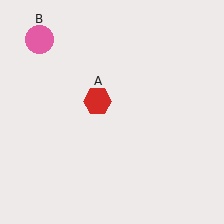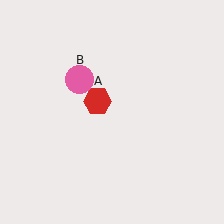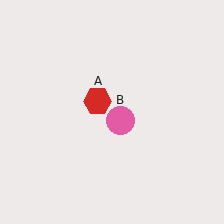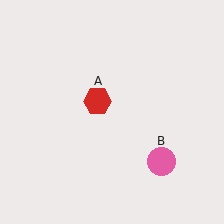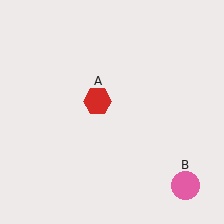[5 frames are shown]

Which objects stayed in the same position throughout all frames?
Red hexagon (object A) remained stationary.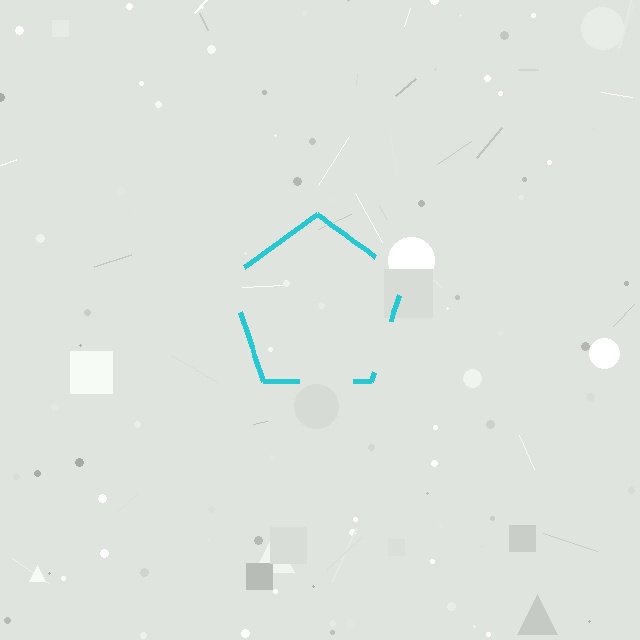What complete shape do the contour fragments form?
The contour fragments form a pentagon.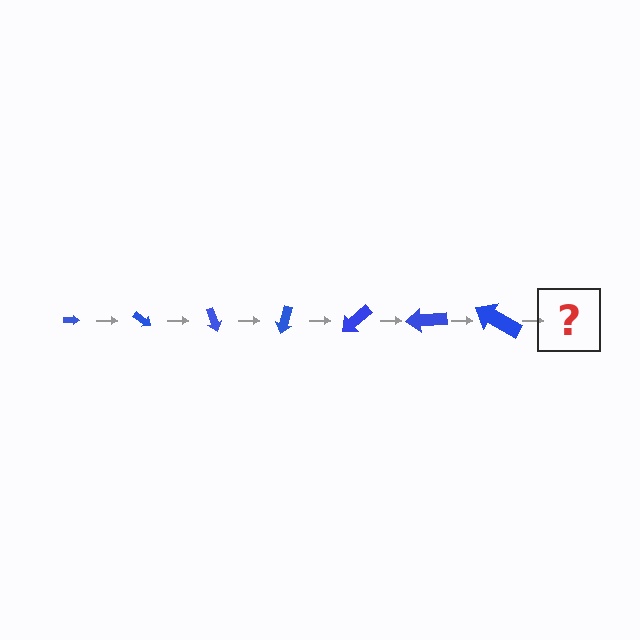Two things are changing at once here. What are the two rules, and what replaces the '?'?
The two rules are that the arrow grows larger each step and it rotates 35 degrees each step. The '?' should be an arrow, larger than the previous one and rotated 245 degrees from the start.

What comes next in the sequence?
The next element should be an arrow, larger than the previous one and rotated 245 degrees from the start.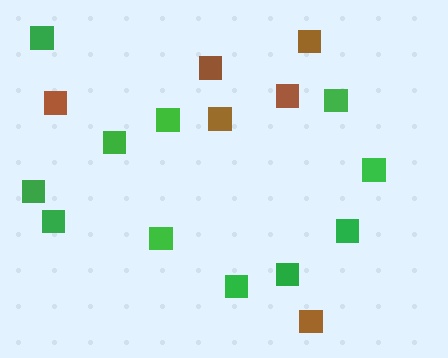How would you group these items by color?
There are 2 groups: one group of green squares (11) and one group of brown squares (6).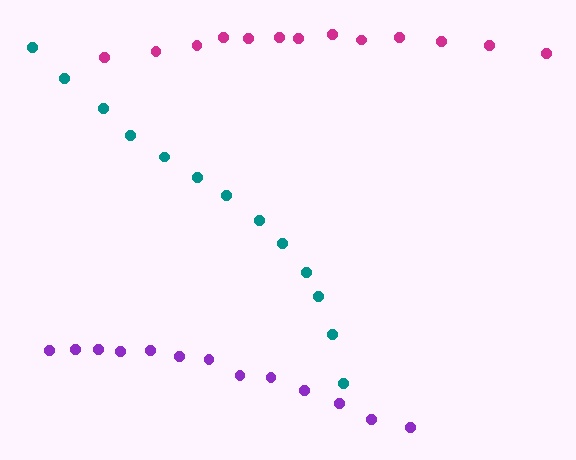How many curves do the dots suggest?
There are 3 distinct paths.